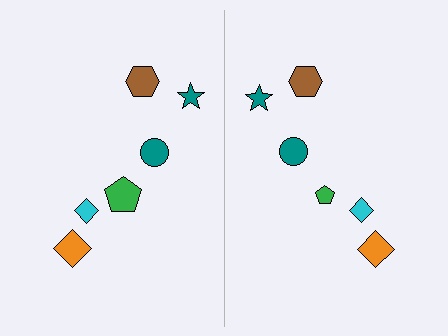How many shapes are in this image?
There are 12 shapes in this image.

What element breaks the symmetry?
The green pentagon on the right side has a different size than its mirror counterpart.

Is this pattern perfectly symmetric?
No, the pattern is not perfectly symmetric. The green pentagon on the right side has a different size than its mirror counterpart.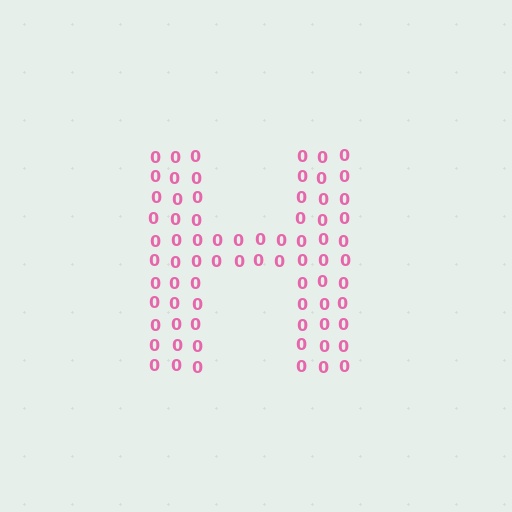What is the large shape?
The large shape is the letter H.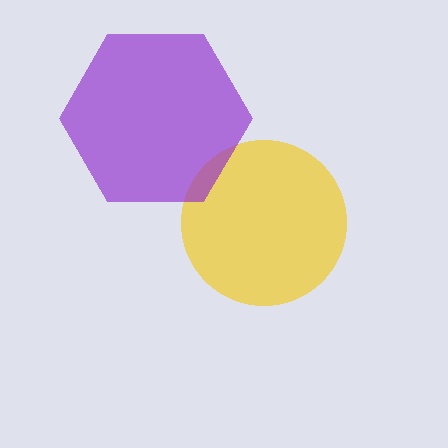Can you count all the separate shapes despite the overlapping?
Yes, there are 2 separate shapes.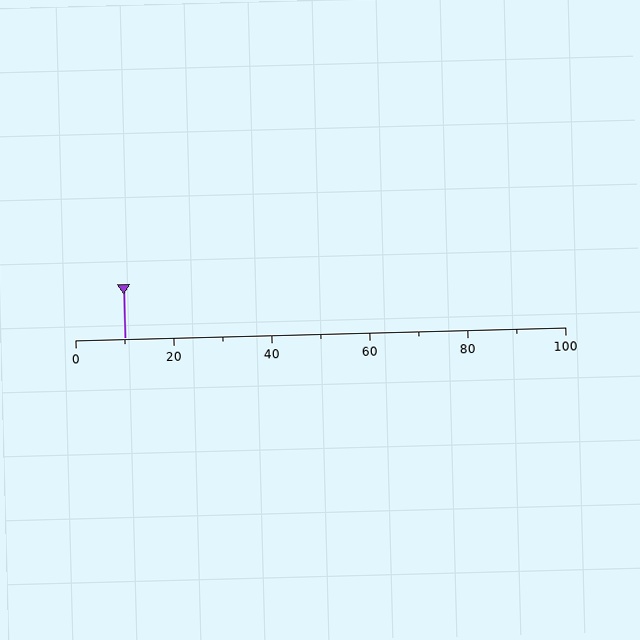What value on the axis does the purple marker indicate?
The marker indicates approximately 10.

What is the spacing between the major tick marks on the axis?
The major ticks are spaced 20 apart.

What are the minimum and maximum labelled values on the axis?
The axis runs from 0 to 100.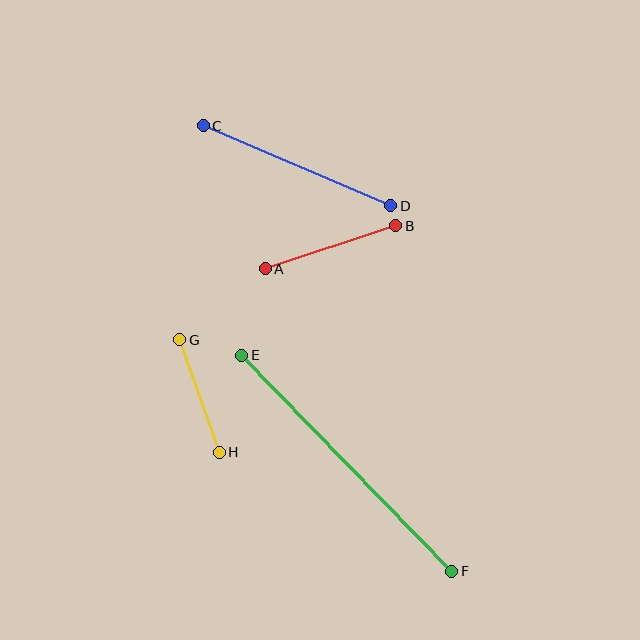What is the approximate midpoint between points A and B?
The midpoint is at approximately (330, 247) pixels.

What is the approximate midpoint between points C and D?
The midpoint is at approximately (297, 166) pixels.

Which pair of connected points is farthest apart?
Points E and F are farthest apart.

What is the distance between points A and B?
The distance is approximately 138 pixels.